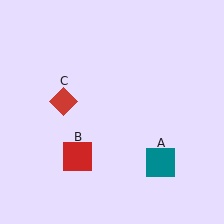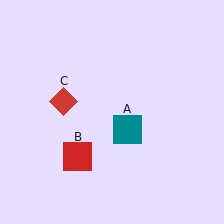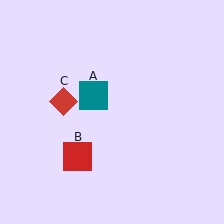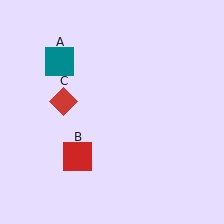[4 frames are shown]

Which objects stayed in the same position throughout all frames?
Red square (object B) and red diamond (object C) remained stationary.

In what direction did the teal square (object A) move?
The teal square (object A) moved up and to the left.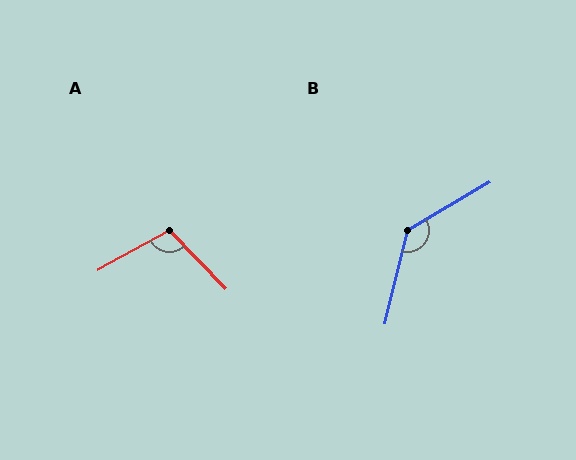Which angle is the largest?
B, at approximately 134 degrees.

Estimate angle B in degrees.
Approximately 134 degrees.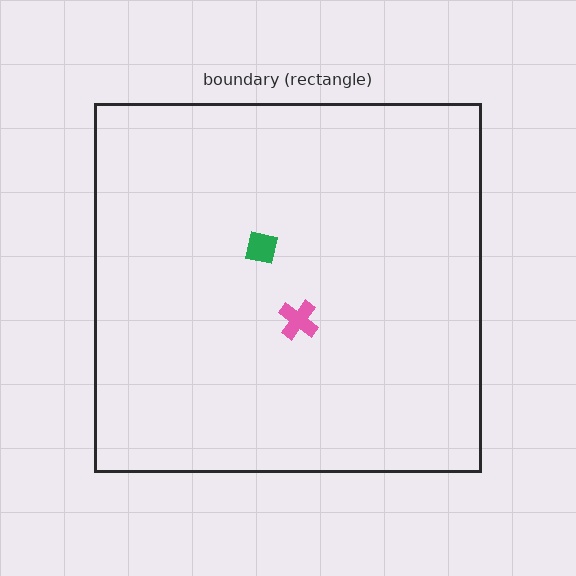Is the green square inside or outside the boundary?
Inside.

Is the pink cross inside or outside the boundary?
Inside.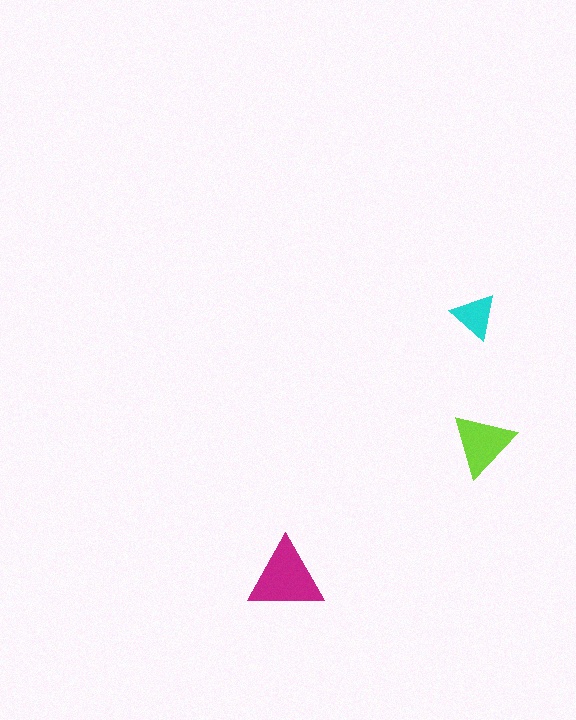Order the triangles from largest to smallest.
the magenta one, the lime one, the cyan one.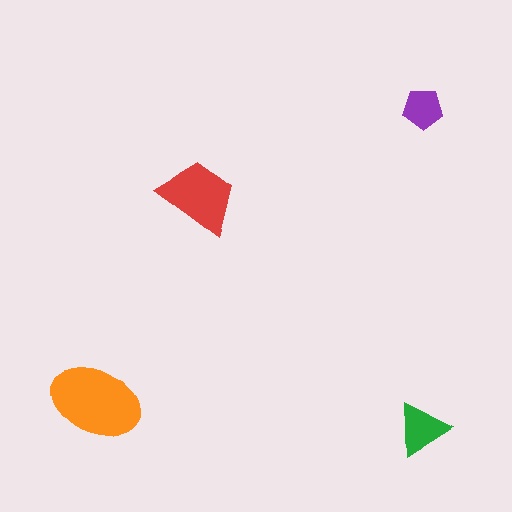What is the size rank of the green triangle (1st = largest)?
3rd.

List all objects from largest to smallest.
The orange ellipse, the red trapezoid, the green triangle, the purple pentagon.